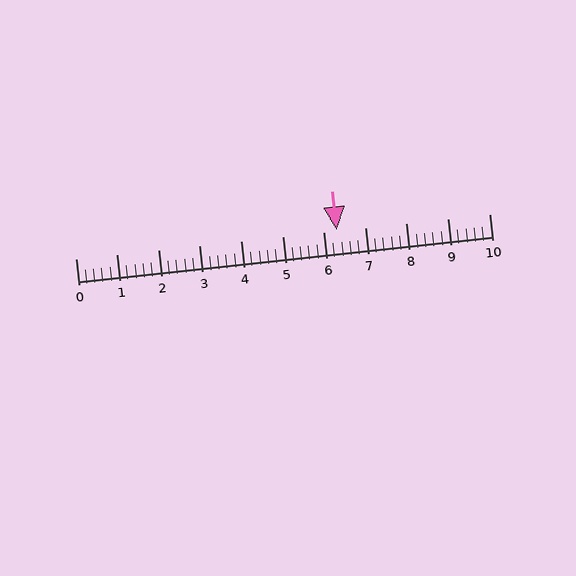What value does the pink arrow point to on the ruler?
The pink arrow points to approximately 6.3.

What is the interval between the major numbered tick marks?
The major tick marks are spaced 1 units apart.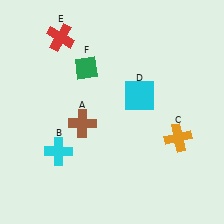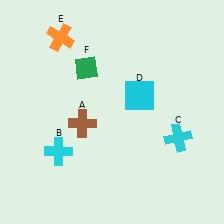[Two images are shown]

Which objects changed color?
C changed from orange to cyan. E changed from red to orange.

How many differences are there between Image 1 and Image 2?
There are 2 differences between the two images.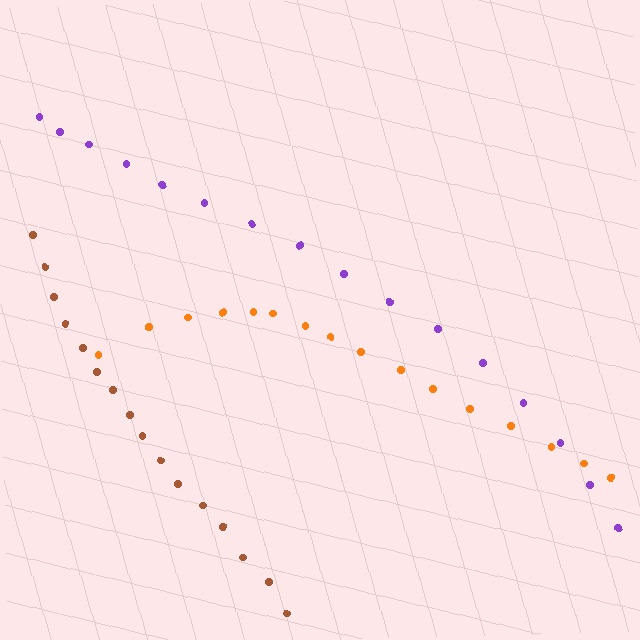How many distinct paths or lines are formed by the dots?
There are 3 distinct paths.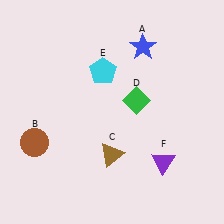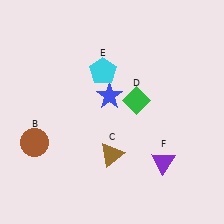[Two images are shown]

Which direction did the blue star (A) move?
The blue star (A) moved down.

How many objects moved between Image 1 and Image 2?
1 object moved between the two images.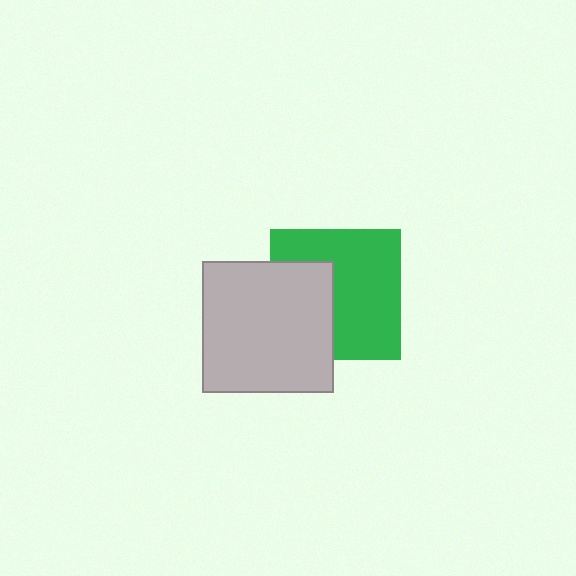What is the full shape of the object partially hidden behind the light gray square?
The partially hidden object is a green square.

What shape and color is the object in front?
The object in front is a light gray square.